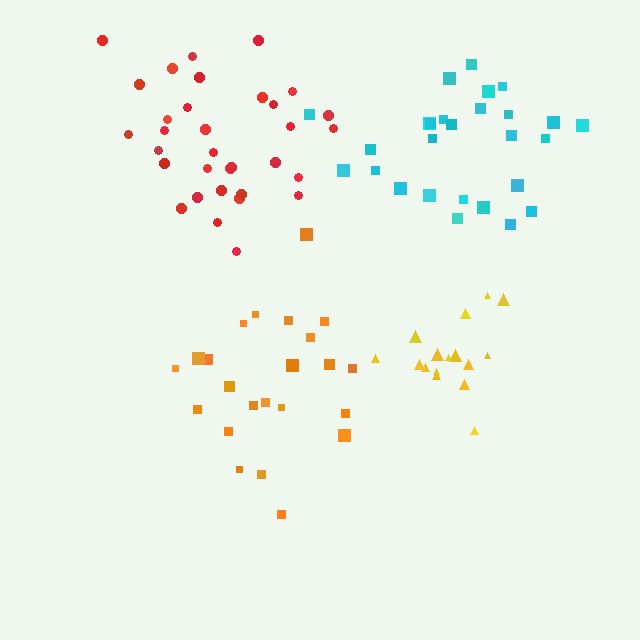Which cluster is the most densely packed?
Yellow.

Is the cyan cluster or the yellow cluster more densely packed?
Yellow.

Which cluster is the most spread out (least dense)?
Orange.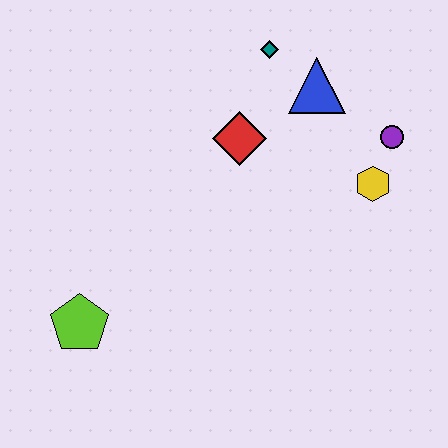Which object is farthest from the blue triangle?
The lime pentagon is farthest from the blue triangle.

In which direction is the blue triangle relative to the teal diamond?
The blue triangle is to the right of the teal diamond.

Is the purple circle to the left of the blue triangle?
No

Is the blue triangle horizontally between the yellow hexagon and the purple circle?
No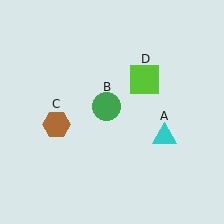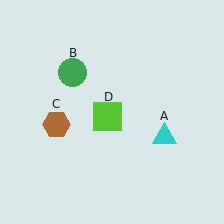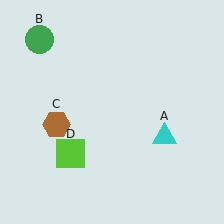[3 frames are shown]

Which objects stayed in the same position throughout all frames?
Cyan triangle (object A) and brown hexagon (object C) remained stationary.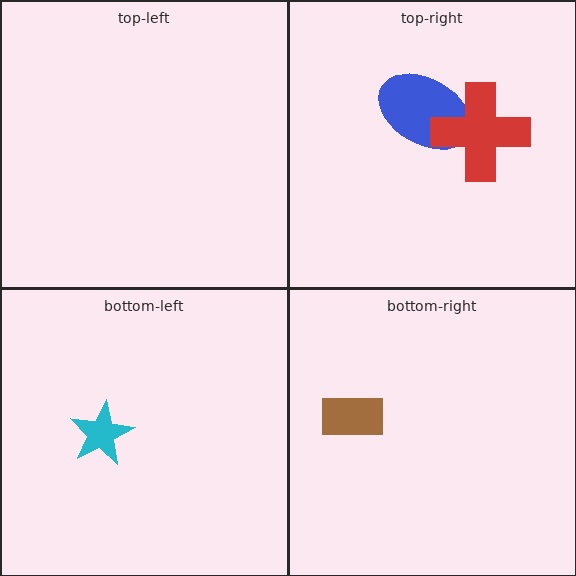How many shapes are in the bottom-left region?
1.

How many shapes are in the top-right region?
2.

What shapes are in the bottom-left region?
The cyan star.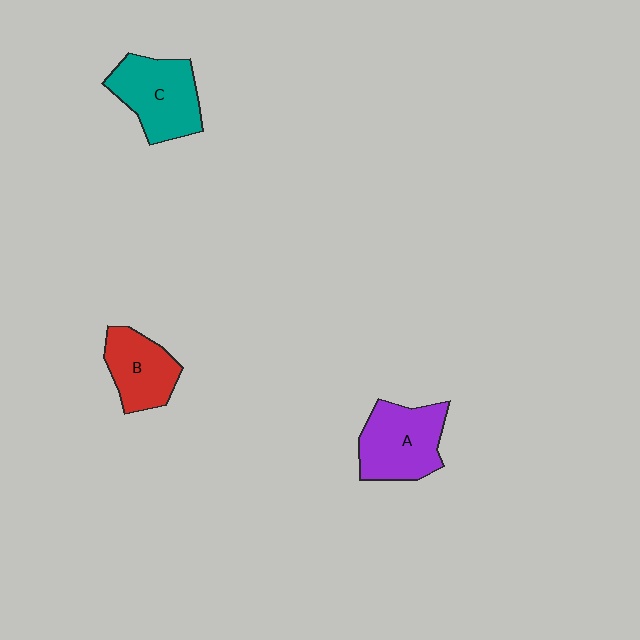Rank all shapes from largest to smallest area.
From largest to smallest: C (teal), A (purple), B (red).